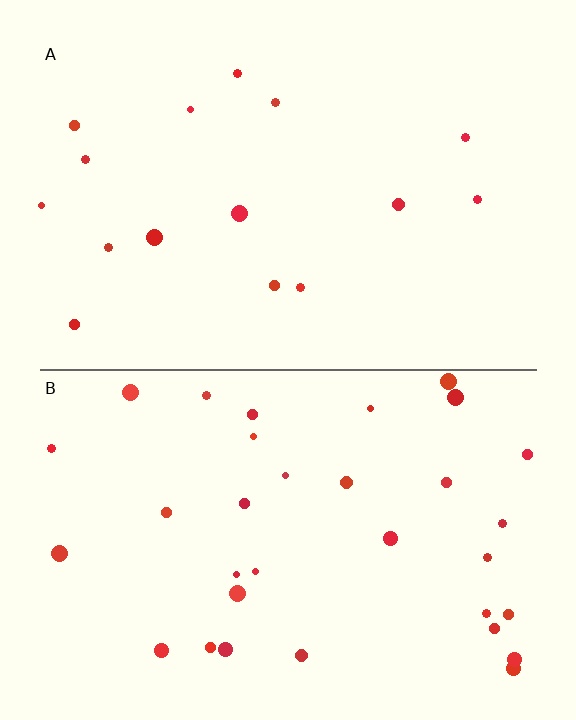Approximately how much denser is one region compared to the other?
Approximately 2.1× — region B over region A.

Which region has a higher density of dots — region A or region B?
B (the bottom).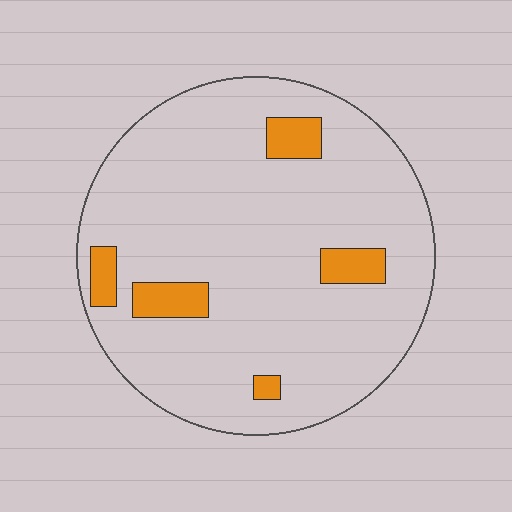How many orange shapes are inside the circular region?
5.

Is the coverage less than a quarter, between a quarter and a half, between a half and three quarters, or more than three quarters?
Less than a quarter.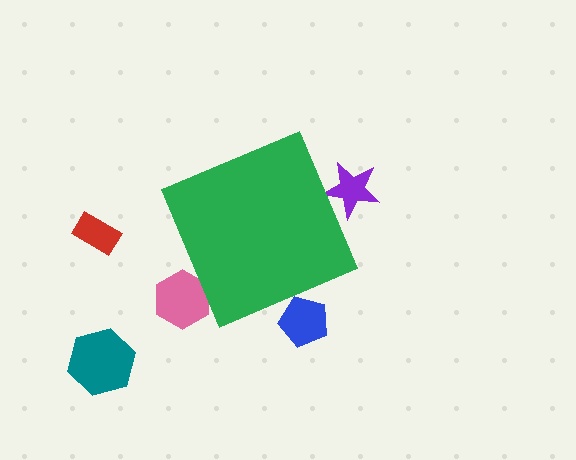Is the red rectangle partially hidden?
No, the red rectangle is fully visible.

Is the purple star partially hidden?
Yes, the purple star is partially hidden behind the green diamond.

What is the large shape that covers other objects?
A green diamond.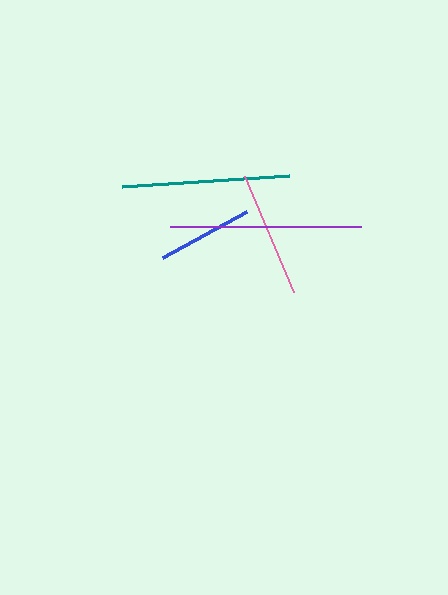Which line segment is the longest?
The purple line is the longest at approximately 191 pixels.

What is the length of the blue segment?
The blue segment is approximately 96 pixels long.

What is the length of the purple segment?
The purple segment is approximately 191 pixels long.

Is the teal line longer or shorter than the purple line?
The purple line is longer than the teal line.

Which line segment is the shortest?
The blue line is the shortest at approximately 96 pixels.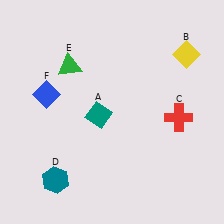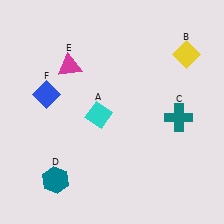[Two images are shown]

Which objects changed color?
A changed from teal to cyan. C changed from red to teal. E changed from green to magenta.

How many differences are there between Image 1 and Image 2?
There are 3 differences between the two images.